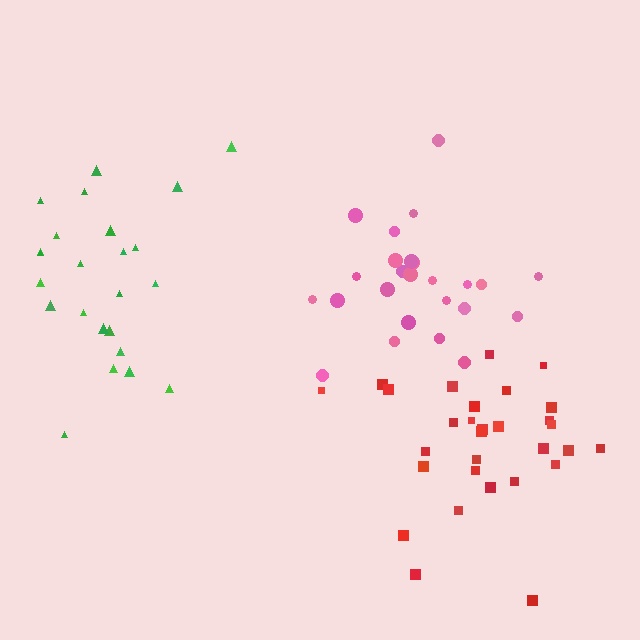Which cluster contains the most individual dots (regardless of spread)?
Red (30).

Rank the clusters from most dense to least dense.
pink, red, green.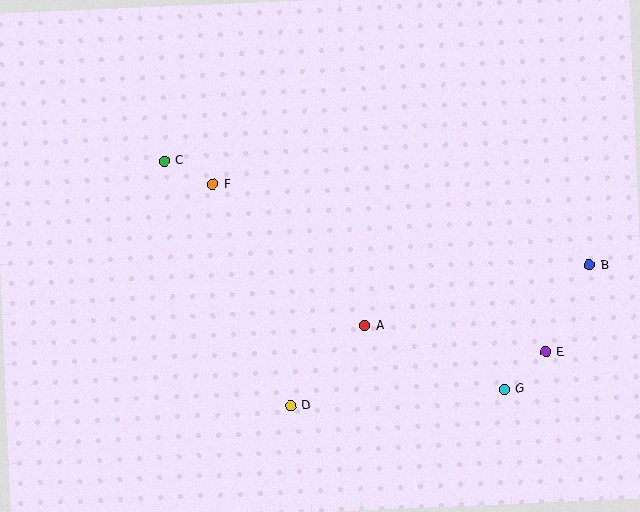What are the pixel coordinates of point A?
Point A is at (365, 326).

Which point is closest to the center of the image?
Point A at (365, 326) is closest to the center.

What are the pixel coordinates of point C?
Point C is at (164, 161).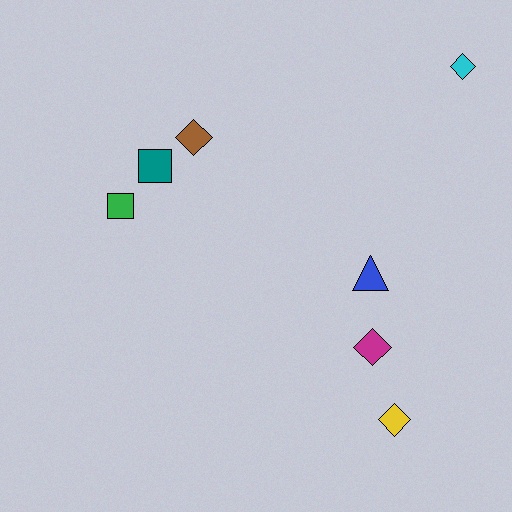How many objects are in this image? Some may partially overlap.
There are 7 objects.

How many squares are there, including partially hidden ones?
There are 2 squares.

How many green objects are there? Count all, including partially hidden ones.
There is 1 green object.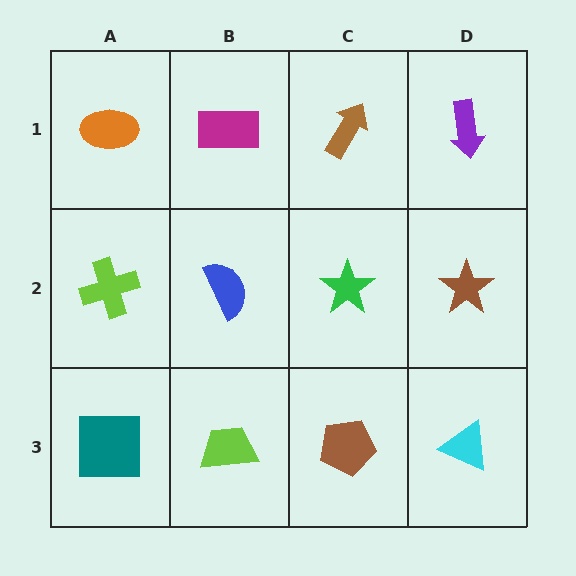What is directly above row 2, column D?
A purple arrow.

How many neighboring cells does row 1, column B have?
3.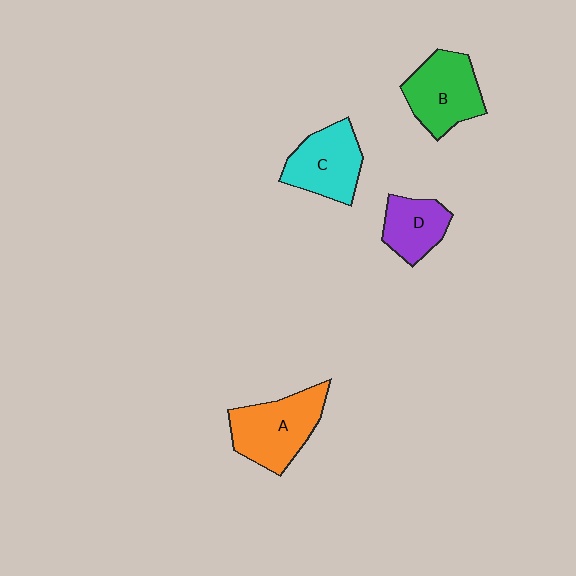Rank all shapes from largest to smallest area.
From largest to smallest: A (orange), B (green), C (cyan), D (purple).